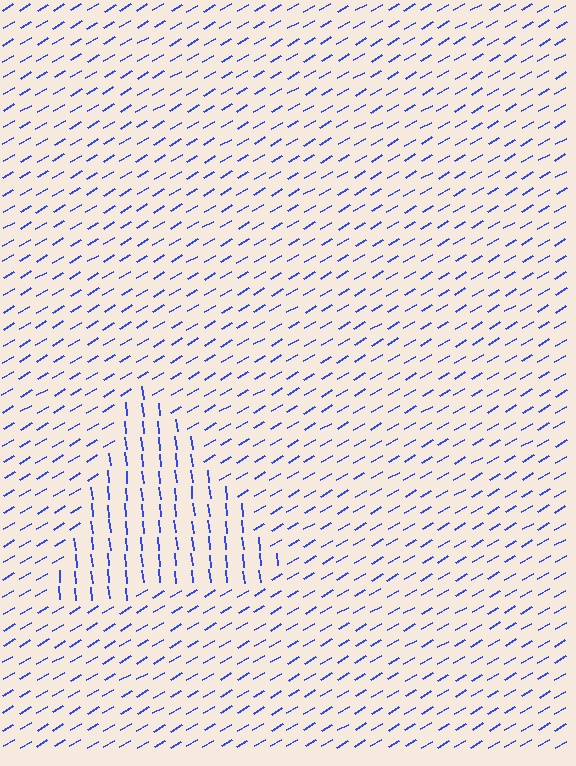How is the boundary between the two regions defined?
The boundary is defined purely by a change in line orientation (approximately 66 degrees difference). All lines are the same color and thickness.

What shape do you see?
I see a triangle.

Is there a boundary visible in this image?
Yes, there is a texture boundary formed by a change in line orientation.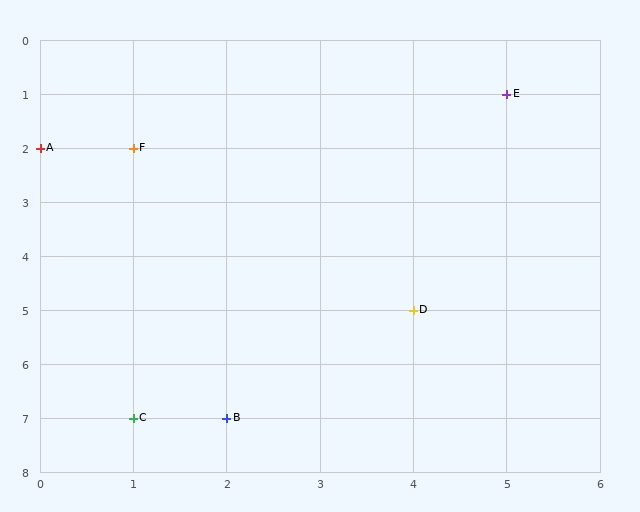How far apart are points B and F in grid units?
Points B and F are 1 column and 5 rows apart (about 5.1 grid units diagonally).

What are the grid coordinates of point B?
Point B is at grid coordinates (2, 7).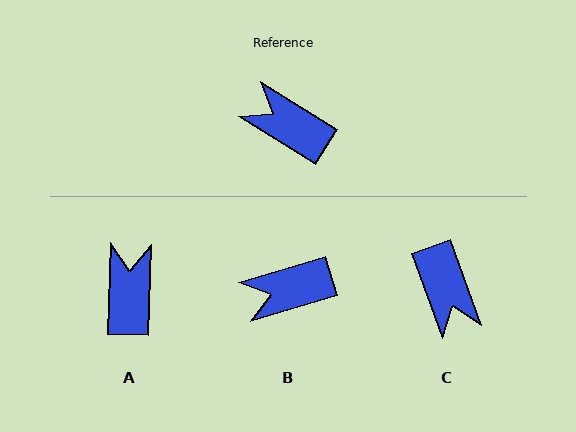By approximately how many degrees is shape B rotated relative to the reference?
Approximately 48 degrees counter-clockwise.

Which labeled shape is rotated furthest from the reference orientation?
C, about 142 degrees away.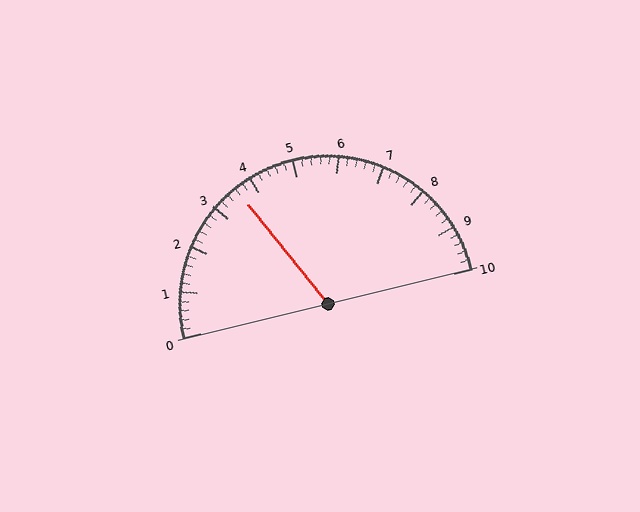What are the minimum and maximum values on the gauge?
The gauge ranges from 0 to 10.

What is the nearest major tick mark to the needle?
The nearest major tick mark is 4.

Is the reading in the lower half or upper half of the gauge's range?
The reading is in the lower half of the range (0 to 10).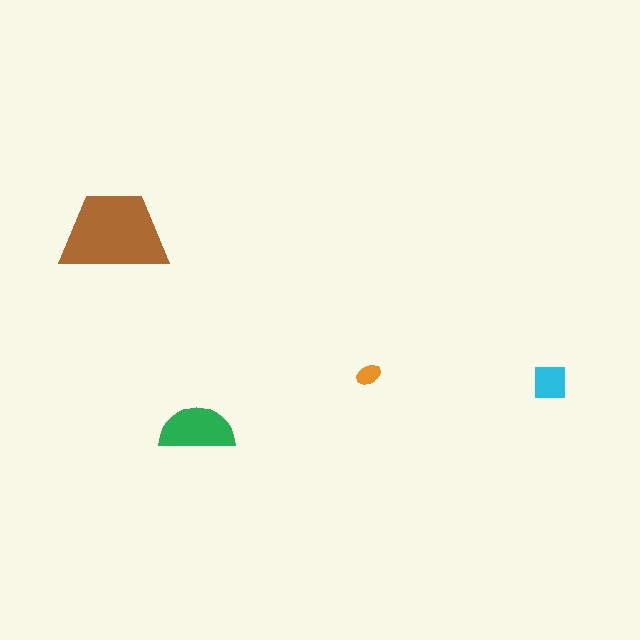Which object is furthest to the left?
The brown trapezoid is leftmost.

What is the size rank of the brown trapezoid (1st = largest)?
1st.